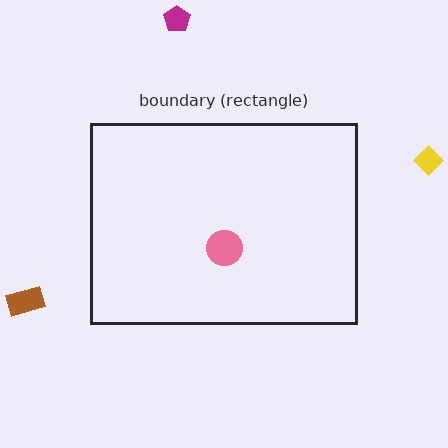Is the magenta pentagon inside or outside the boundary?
Outside.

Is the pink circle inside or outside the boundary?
Inside.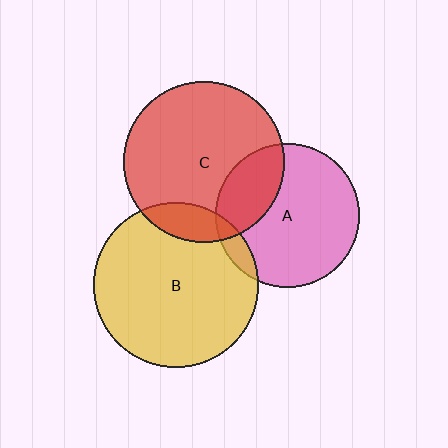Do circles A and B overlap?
Yes.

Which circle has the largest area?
Circle B (yellow).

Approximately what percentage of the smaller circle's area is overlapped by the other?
Approximately 10%.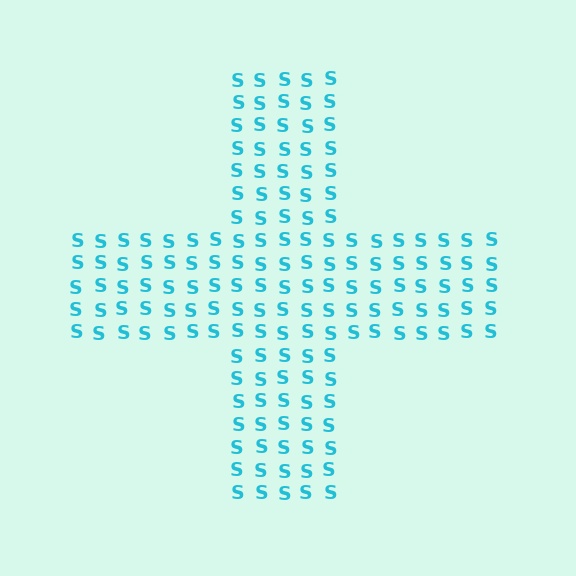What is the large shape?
The large shape is a cross.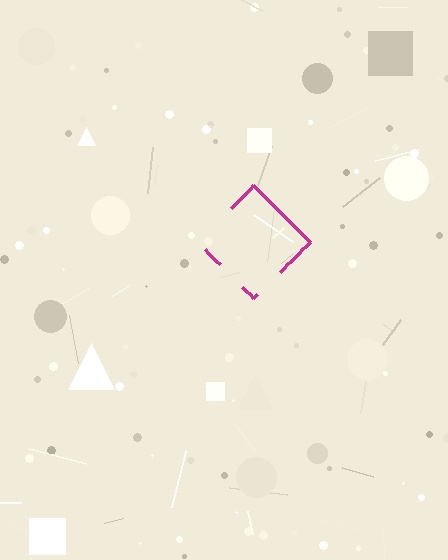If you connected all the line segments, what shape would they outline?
They would outline a diamond.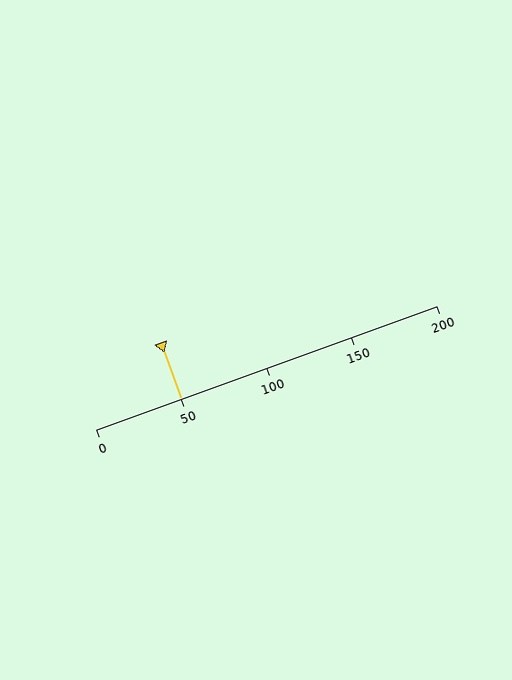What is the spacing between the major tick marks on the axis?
The major ticks are spaced 50 apart.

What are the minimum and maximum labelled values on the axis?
The axis runs from 0 to 200.